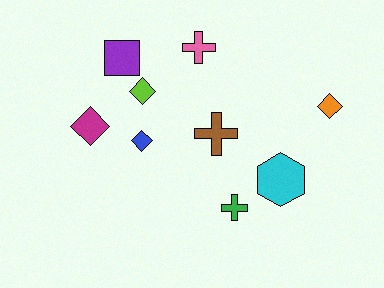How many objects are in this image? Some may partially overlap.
There are 9 objects.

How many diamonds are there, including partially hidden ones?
There are 4 diamonds.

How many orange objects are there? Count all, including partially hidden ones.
There is 1 orange object.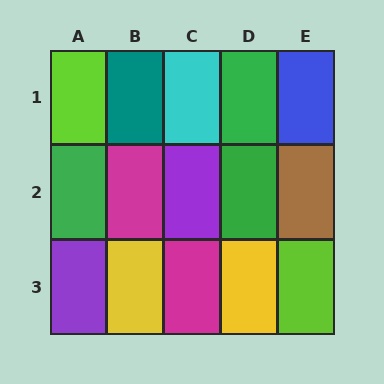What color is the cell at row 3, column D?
Yellow.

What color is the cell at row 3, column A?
Purple.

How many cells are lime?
2 cells are lime.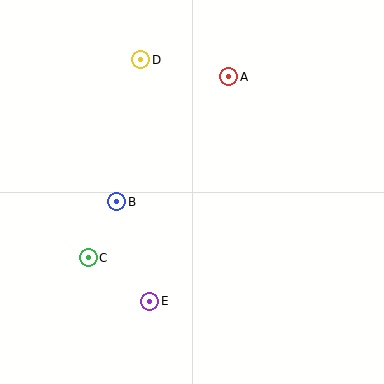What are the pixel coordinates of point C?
Point C is at (88, 258).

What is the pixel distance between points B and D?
The distance between B and D is 144 pixels.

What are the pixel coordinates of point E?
Point E is at (150, 301).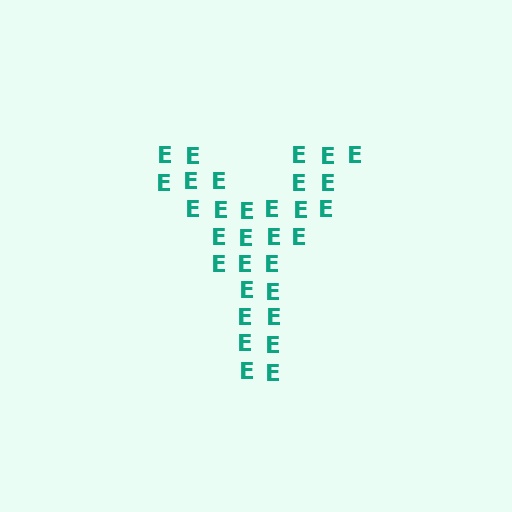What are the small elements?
The small elements are letter E's.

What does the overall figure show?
The overall figure shows the letter Y.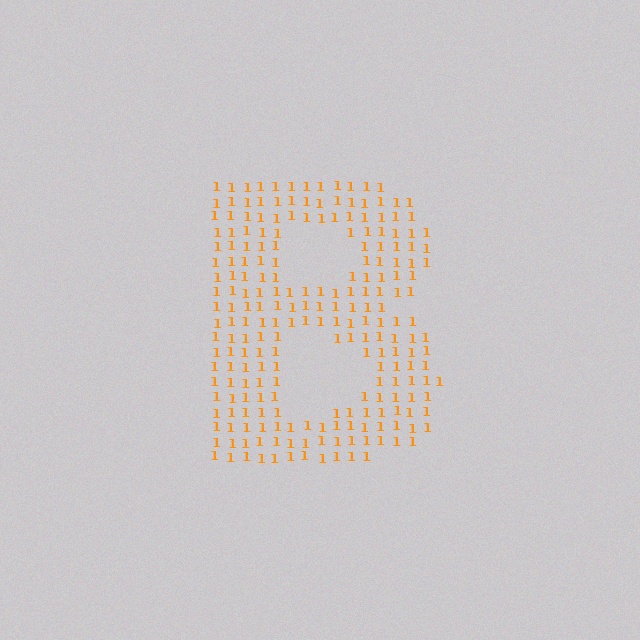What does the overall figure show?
The overall figure shows the letter B.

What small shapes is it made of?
It is made of small digit 1's.